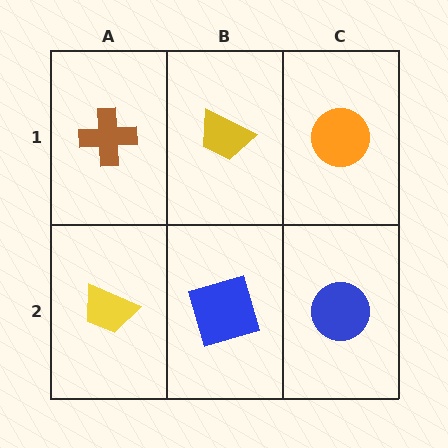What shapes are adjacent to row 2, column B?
A yellow trapezoid (row 1, column B), a yellow trapezoid (row 2, column A), a blue circle (row 2, column C).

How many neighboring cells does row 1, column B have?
3.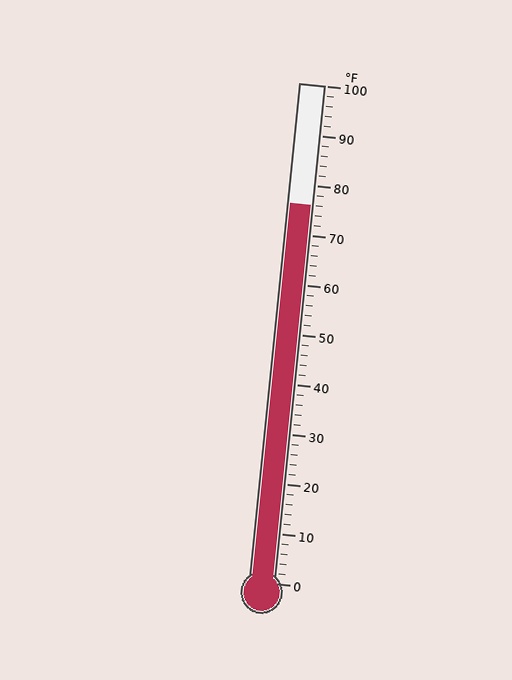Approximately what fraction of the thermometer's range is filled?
The thermometer is filled to approximately 75% of its range.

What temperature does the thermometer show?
The thermometer shows approximately 76°F.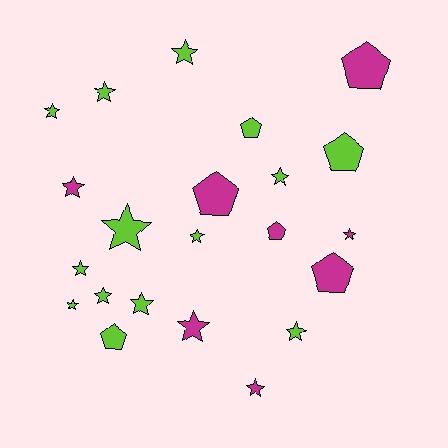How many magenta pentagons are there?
There are 4 magenta pentagons.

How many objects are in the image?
There are 22 objects.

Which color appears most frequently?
Lime, with 14 objects.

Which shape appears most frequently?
Star, with 15 objects.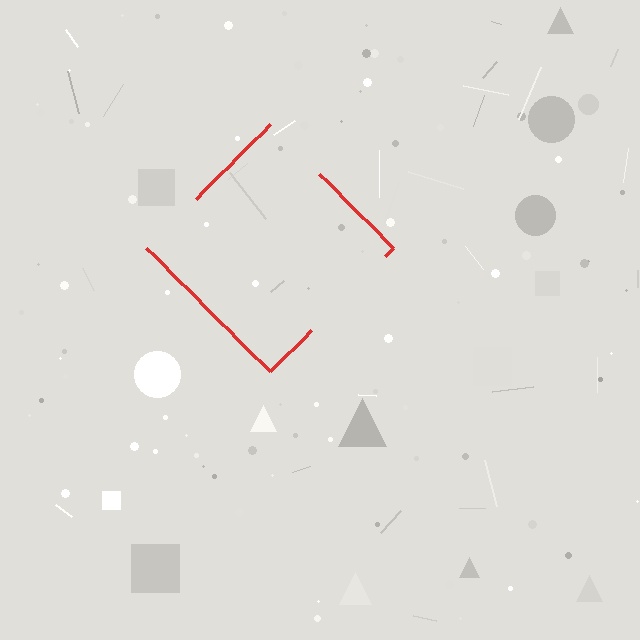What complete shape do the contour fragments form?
The contour fragments form a diamond.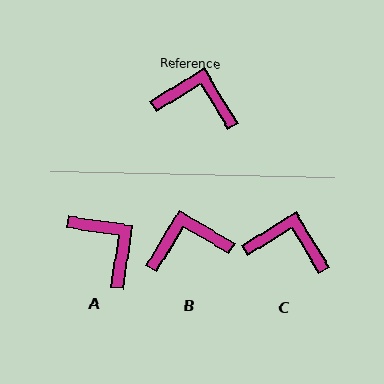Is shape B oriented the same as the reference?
No, it is off by about 28 degrees.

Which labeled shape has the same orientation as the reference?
C.